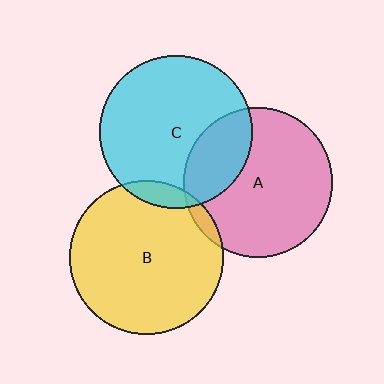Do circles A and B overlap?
Yes.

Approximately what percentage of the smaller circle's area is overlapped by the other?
Approximately 5%.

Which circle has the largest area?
Circle B (yellow).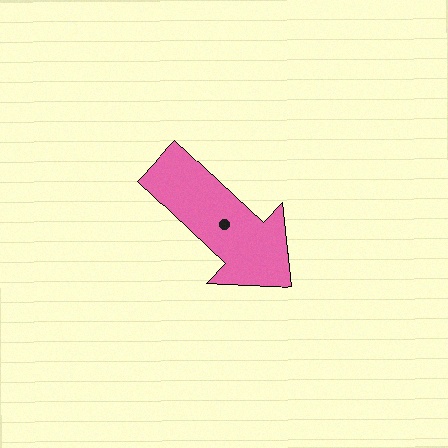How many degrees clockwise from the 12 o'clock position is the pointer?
Approximately 133 degrees.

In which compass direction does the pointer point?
Southeast.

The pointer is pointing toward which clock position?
Roughly 4 o'clock.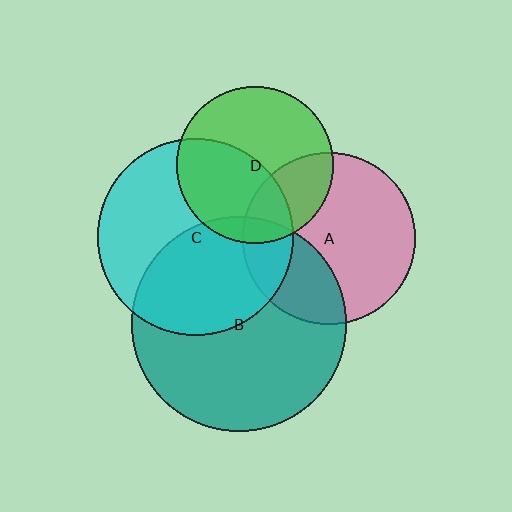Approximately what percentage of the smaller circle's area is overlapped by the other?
Approximately 10%.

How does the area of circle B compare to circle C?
Approximately 1.2 times.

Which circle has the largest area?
Circle B (teal).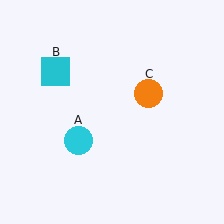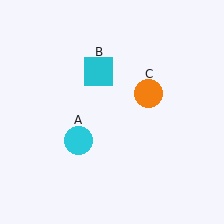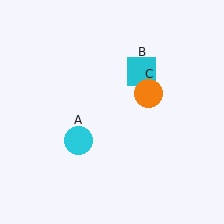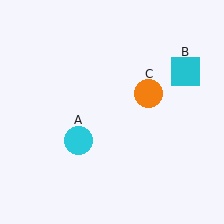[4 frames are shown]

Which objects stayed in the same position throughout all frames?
Cyan circle (object A) and orange circle (object C) remained stationary.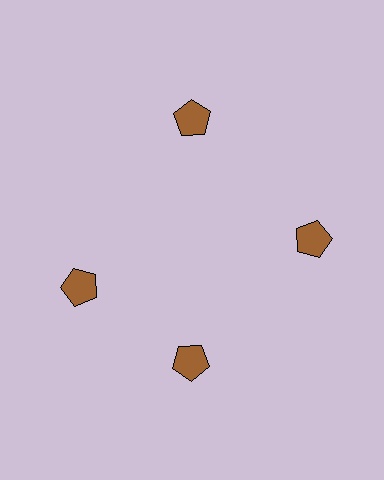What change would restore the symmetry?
The symmetry would be restored by rotating it back into even spacing with its neighbors so that all 4 pentagons sit at equal angles and equal distance from the center.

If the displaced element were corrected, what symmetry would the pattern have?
It would have 4-fold rotational symmetry — the pattern would map onto itself every 90 degrees.